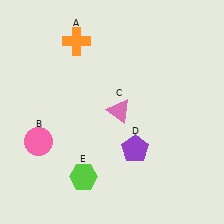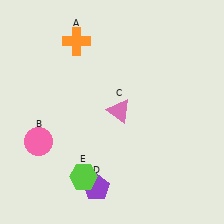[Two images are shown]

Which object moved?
The purple pentagon (D) moved down.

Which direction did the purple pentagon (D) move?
The purple pentagon (D) moved down.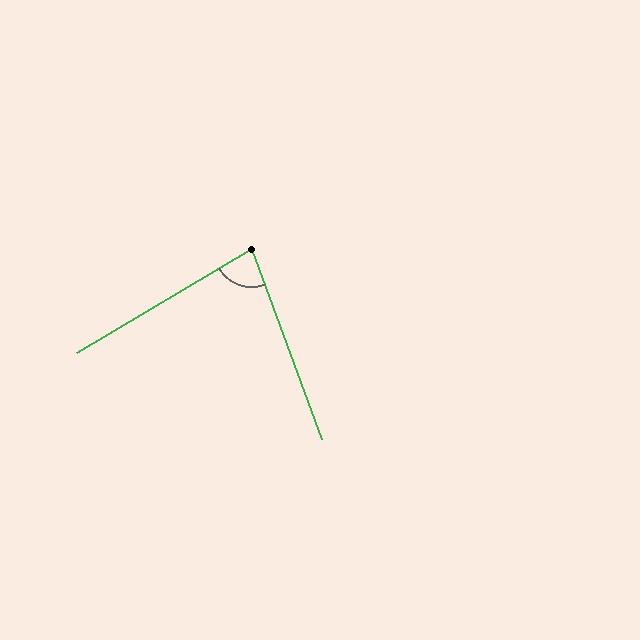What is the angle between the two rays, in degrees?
Approximately 79 degrees.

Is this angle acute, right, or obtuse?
It is acute.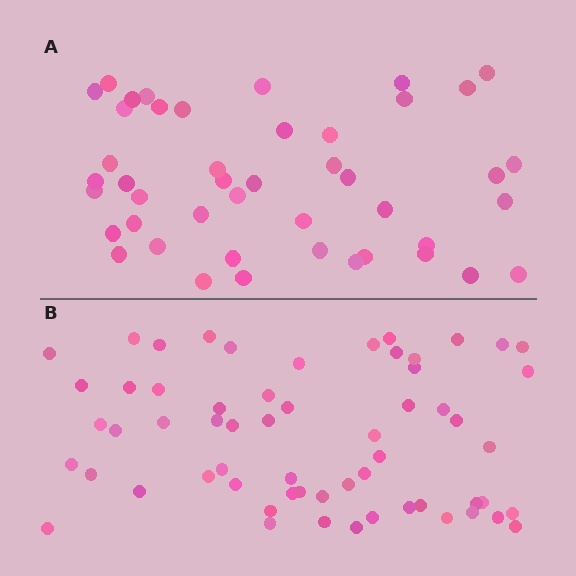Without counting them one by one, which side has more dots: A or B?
Region B (the bottom region) has more dots.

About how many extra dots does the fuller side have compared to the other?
Region B has approximately 15 more dots than region A.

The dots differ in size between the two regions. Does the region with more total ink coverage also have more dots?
No. Region A has more total ink coverage because its dots are larger, but region B actually contains more individual dots. Total area can be misleading — the number of items is what matters here.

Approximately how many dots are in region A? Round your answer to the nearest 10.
About 40 dots. (The exact count is 45, which rounds to 40.)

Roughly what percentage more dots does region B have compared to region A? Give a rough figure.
About 35% more.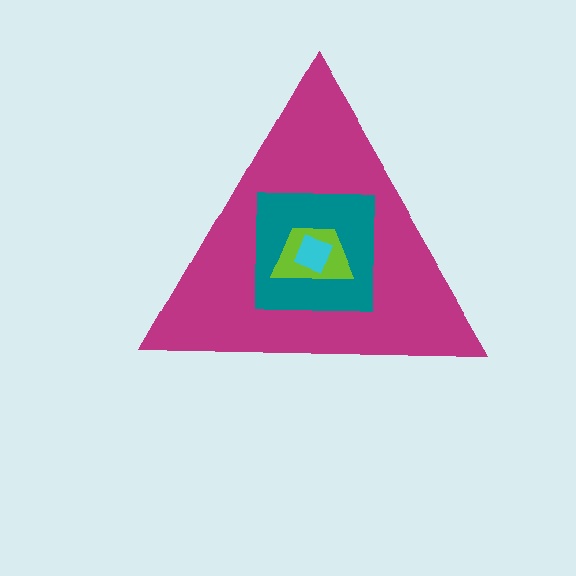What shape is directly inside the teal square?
The lime trapezoid.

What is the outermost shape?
The magenta triangle.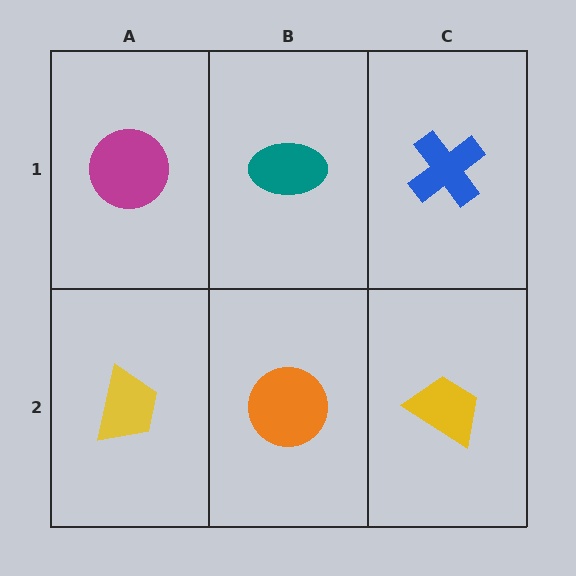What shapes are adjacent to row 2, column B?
A teal ellipse (row 1, column B), a yellow trapezoid (row 2, column A), a yellow trapezoid (row 2, column C).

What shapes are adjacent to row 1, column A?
A yellow trapezoid (row 2, column A), a teal ellipse (row 1, column B).